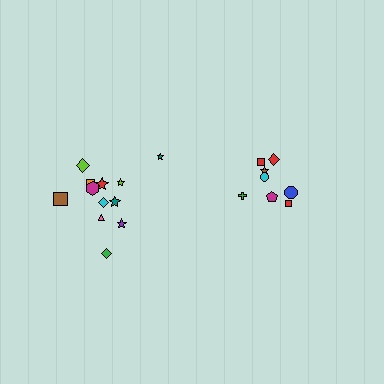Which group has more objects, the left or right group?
The left group.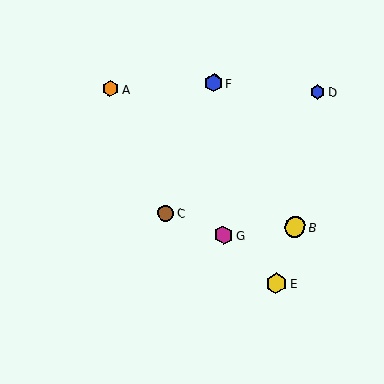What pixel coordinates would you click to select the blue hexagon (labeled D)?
Click at (318, 92) to select the blue hexagon D.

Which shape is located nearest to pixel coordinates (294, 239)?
The yellow circle (labeled B) at (295, 227) is nearest to that location.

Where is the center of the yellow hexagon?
The center of the yellow hexagon is at (277, 283).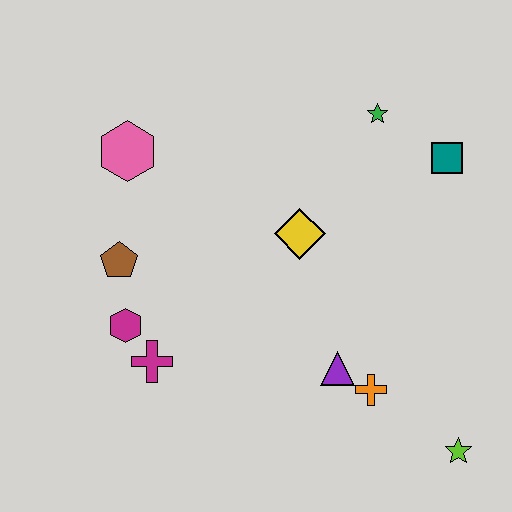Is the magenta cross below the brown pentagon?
Yes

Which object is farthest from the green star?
The lime star is farthest from the green star.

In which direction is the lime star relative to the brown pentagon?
The lime star is to the right of the brown pentagon.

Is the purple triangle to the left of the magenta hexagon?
No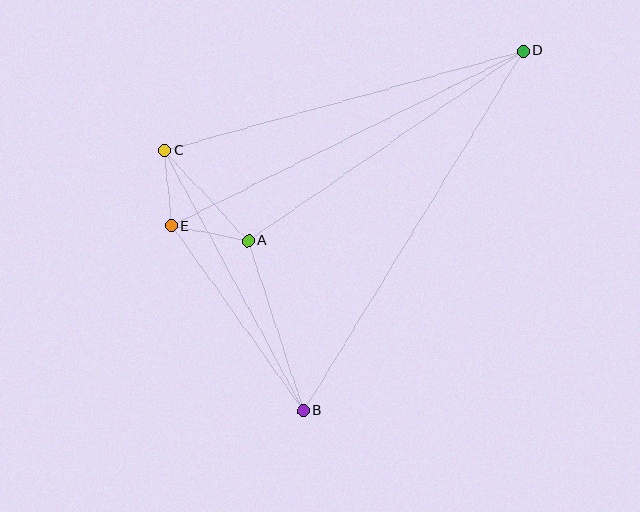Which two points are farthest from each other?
Points B and D are farthest from each other.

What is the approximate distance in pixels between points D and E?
The distance between D and E is approximately 392 pixels.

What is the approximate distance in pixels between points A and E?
The distance between A and E is approximately 78 pixels.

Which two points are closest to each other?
Points C and E are closest to each other.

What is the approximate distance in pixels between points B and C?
The distance between B and C is approximately 295 pixels.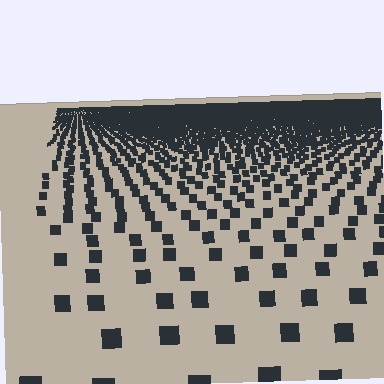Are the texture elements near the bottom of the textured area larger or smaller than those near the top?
Larger. Near the bottom, elements are closer to the viewer and appear at a bigger on-screen size.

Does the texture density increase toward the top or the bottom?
Density increases toward the top.